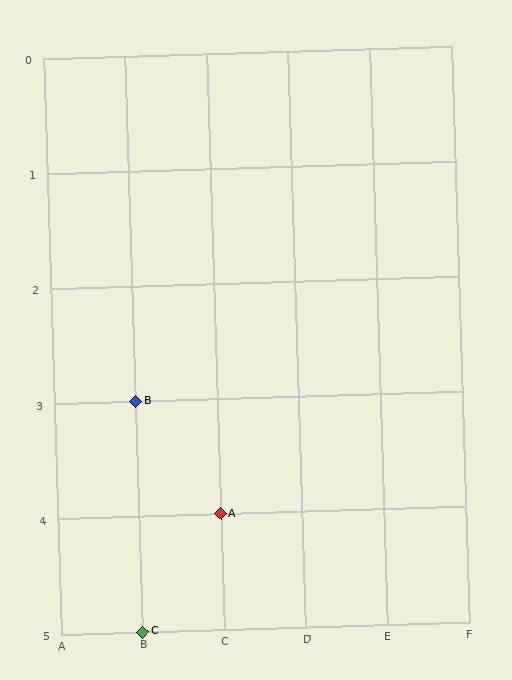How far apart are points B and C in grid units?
Points B and C are 2 rows apart.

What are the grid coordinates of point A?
Point A is at grid coordinates (C, 4).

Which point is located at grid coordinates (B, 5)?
Point C is at (B, 5).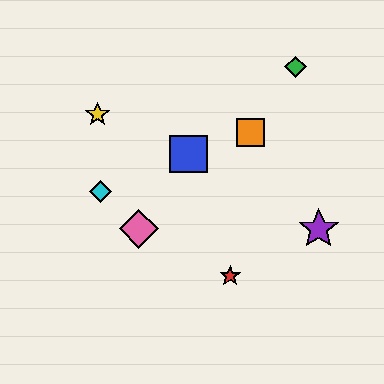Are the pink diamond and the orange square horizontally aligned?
No, the pink diamond is at y≈229 and the orange square is at y≈132.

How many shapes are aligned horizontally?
2 shapes (the purple star, the pink diamond) are aligned horizontally.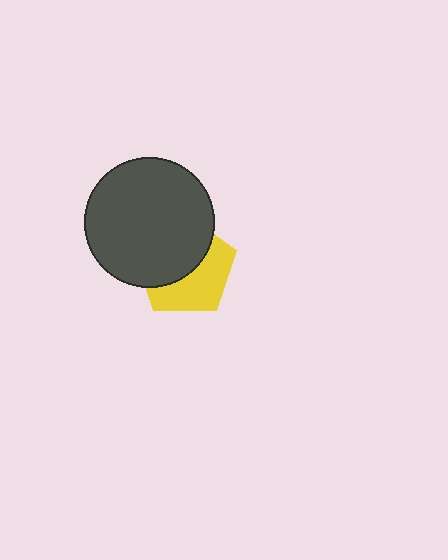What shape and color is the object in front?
The object in front is a dark gray circle.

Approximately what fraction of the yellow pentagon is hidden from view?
Roughly 52% of the yellow pentagon is hidden behind the dark gray circle.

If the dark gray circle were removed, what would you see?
You would see the complete yellow pentagon.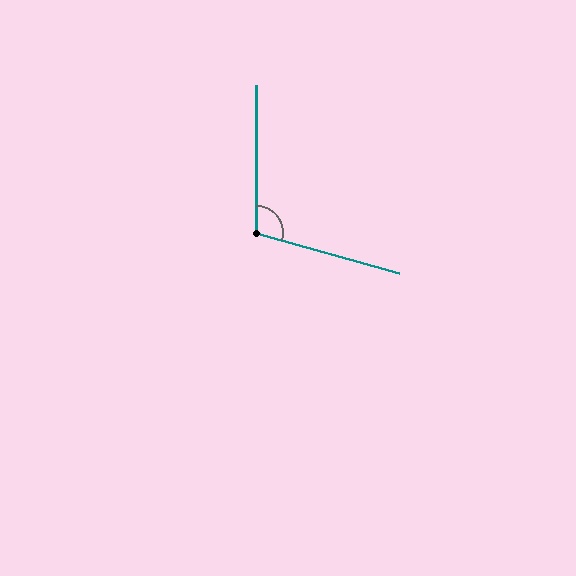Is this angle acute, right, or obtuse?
It is obtuse.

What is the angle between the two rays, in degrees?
Approximately 106 degrees.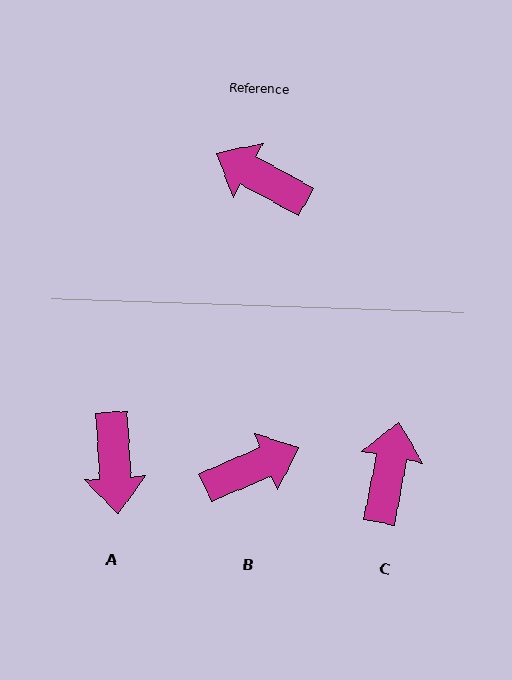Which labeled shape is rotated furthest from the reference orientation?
B, about 128 degrees away.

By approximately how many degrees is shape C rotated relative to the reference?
Approximately 72 degrees clockwise.